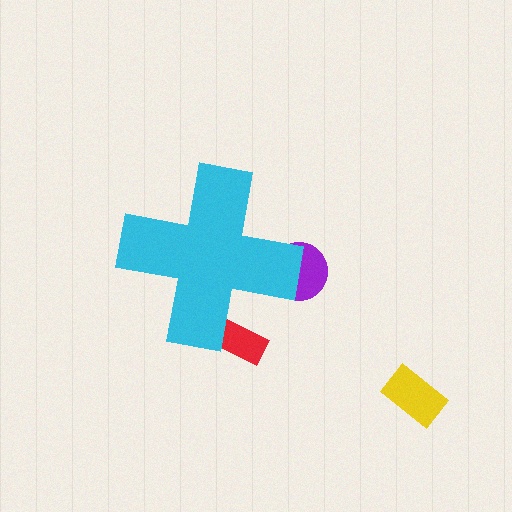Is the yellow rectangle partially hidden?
No, the yellow rectangle is fully visible.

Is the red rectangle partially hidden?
Yes, the red rectangle is partially hidden behind the cyan cross.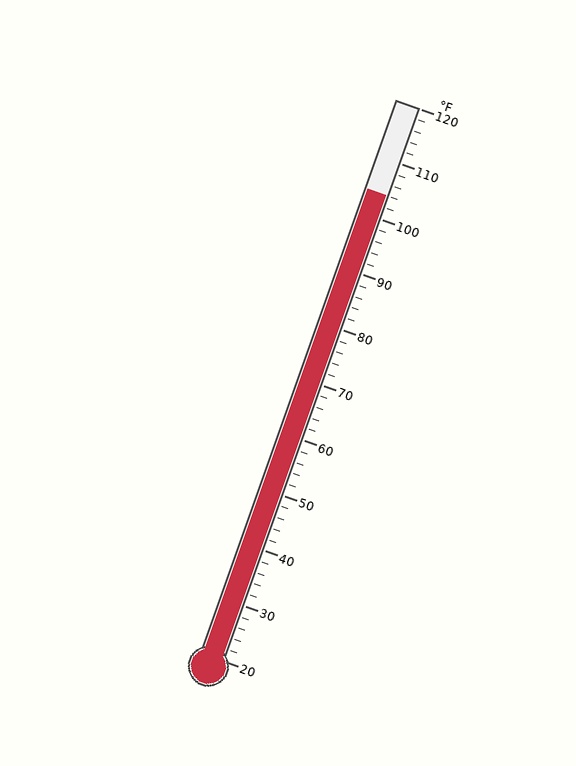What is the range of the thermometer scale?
The thermometer scale ranges from 20°F to 120°F.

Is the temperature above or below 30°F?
The temperature is above 30°F.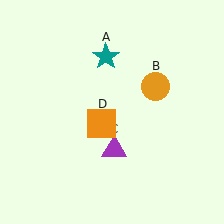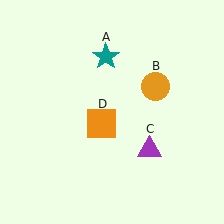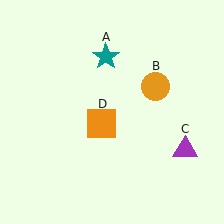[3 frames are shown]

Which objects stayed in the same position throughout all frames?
Teal star (object A) and orange circle (object B) and orange square (object D) remained stationary.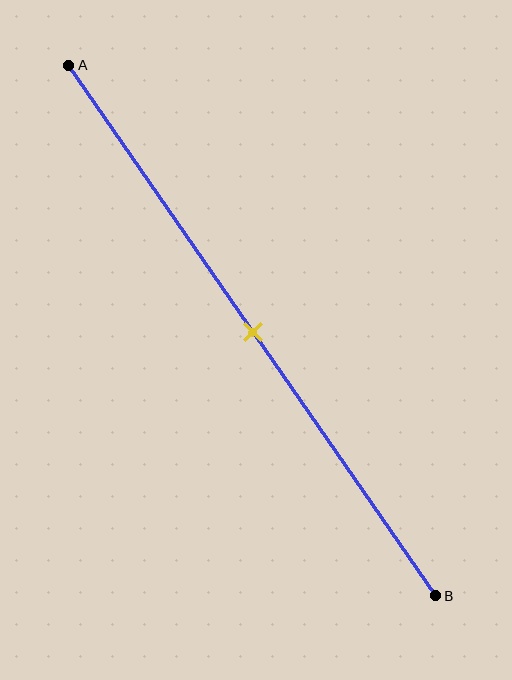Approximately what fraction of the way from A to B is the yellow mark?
The yellow mark is approximately 50% of the way from A to B.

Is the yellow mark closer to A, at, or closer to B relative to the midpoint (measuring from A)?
The yellow mark is approximately at the midpoint of segment AB.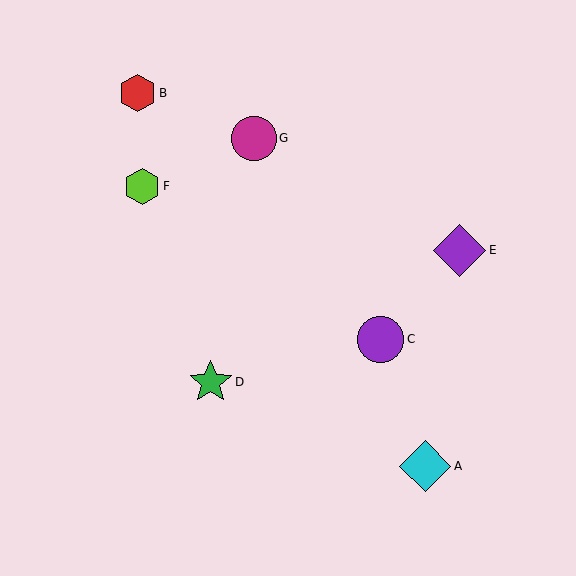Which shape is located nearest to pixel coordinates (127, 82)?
The red hexagon (labeled B) at (137, 93) is nearest to that location.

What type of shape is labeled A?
Shape A is a cyan diamond.